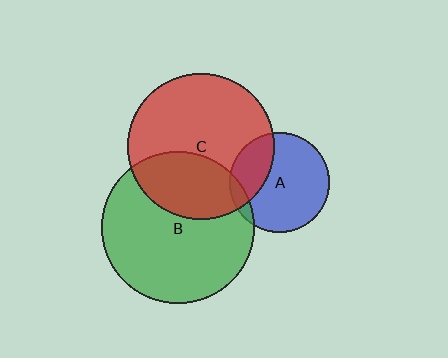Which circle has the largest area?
Circle B (green).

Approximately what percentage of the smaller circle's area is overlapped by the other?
Approximately 25%.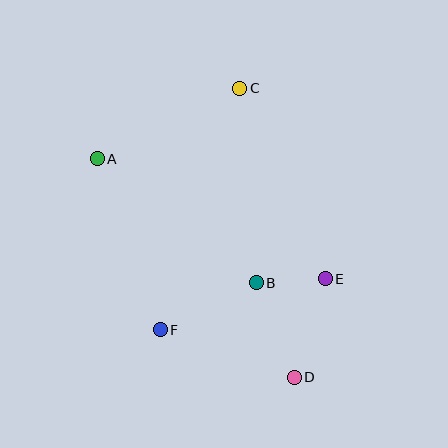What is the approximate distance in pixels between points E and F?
The distance between E and F is approximately 173 pixels.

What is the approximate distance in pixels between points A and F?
The distance between A and F is approximately 182 pixels.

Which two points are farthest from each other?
Points A and D are farthest from each other.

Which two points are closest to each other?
Points B and E are closest to each other.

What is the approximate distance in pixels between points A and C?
The distance between A and C is approximately 159 pixels.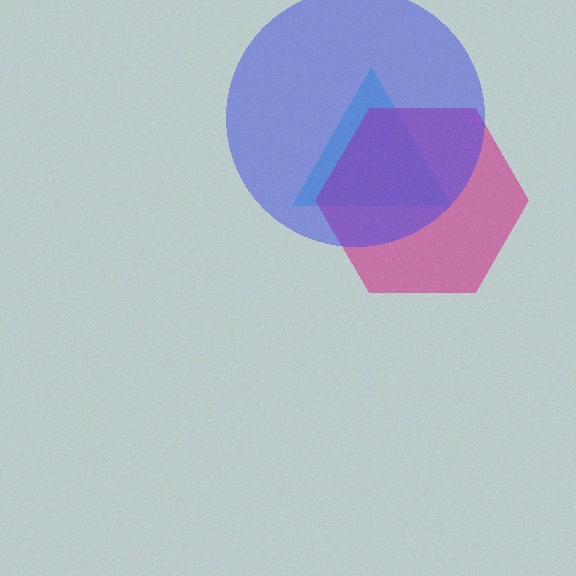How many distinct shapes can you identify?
There are 3 distinct shapes: a cyan triangle, a magenta hexagon, a blue circle.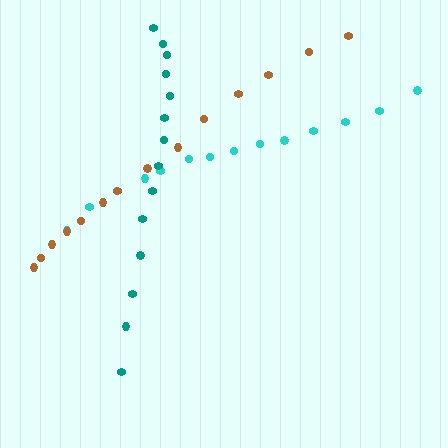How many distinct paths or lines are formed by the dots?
There are 3 distinct paths.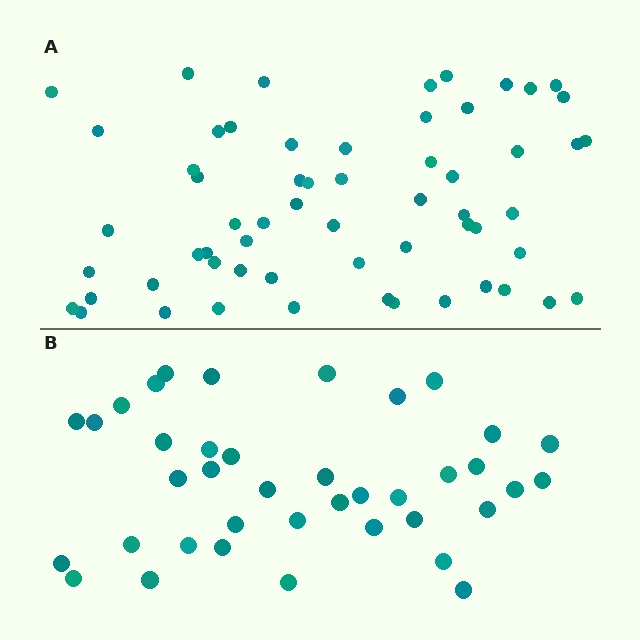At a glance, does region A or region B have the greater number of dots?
Region A (the top region) has more dots.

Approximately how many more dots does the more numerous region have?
Region A has approximately 20 more dots than region B.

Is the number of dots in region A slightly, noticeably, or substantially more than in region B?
Region A has substantially more. The ratio is roughly 1.5 to 1.